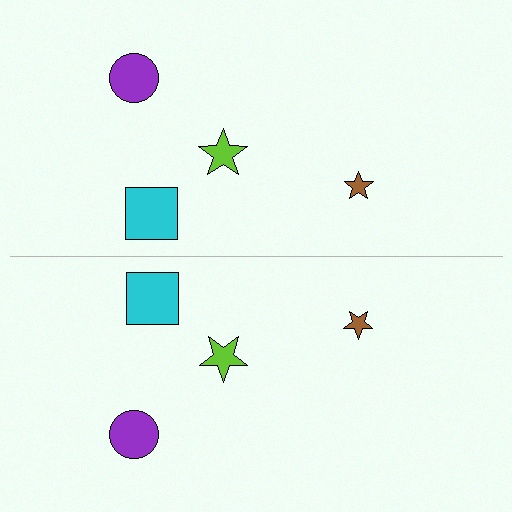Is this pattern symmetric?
Yes, this pattern has bilateral (reflection) symmetry.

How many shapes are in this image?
There are 8 shapes in this image.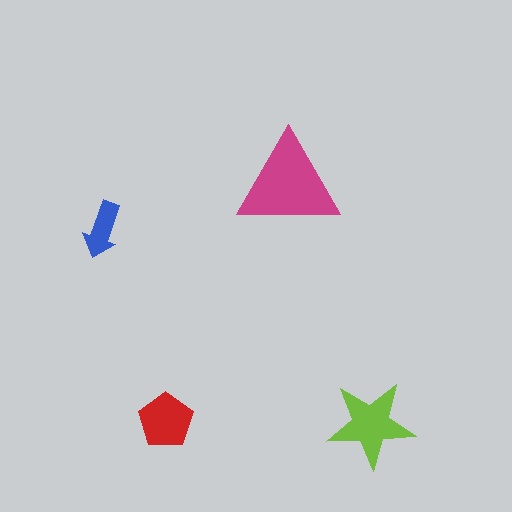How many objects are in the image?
There are 4 objects in the image.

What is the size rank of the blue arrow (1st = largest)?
4th.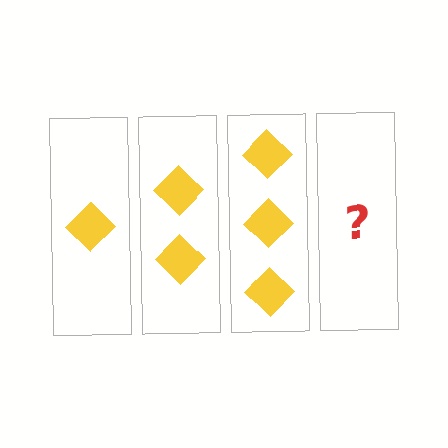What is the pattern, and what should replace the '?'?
The pattern is that each step adds one more diamond. The '?' should be 4 diamonds.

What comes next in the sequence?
The next element should be 4 diamonds.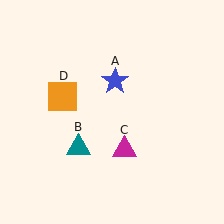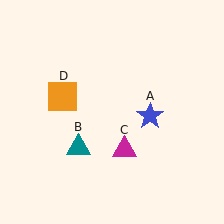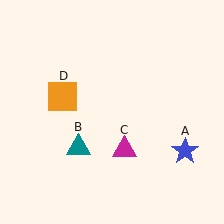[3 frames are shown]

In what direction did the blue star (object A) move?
The blue star (object A) moved down and to the right.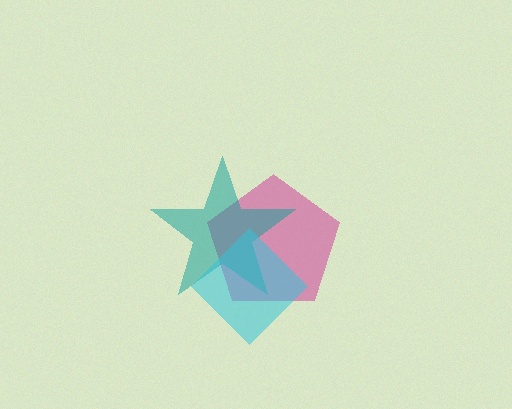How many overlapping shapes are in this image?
There are 3 overlapping shapes in the image.